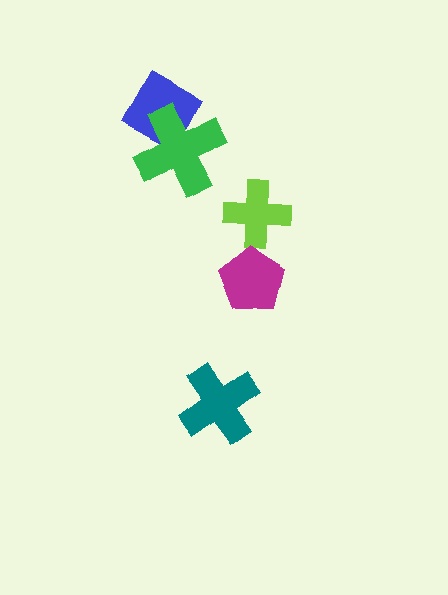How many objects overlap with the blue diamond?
1 object overlaps with the blue diamond.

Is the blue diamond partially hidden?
Yes, it is partially covered by another shape.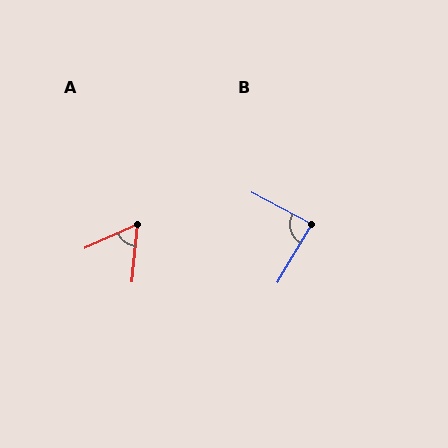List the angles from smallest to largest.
A (61°), B (87°).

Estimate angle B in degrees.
Approximately 87 degrees.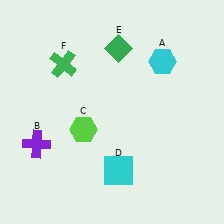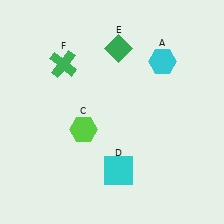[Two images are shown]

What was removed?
The purple cross (B) was removed in Image 2.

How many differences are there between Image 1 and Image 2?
There is 1 difference between the two images.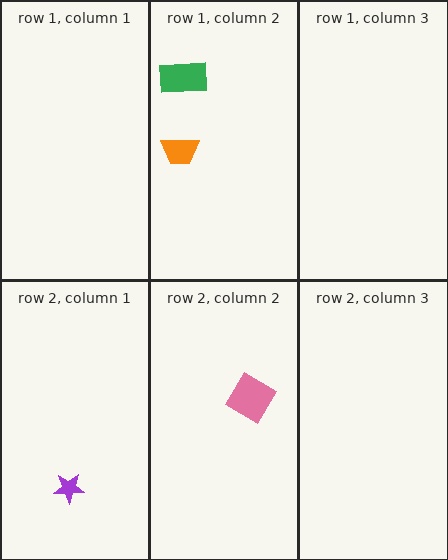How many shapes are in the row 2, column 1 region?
1.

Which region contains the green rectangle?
The row 1, column 2 region.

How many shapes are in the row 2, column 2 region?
1.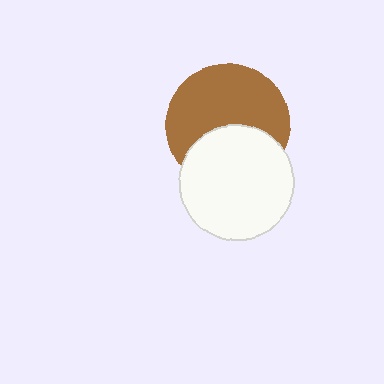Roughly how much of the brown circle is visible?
About half of it is visible (roughly 61%).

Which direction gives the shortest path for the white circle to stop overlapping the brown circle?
Moving down gives the shortest separation.